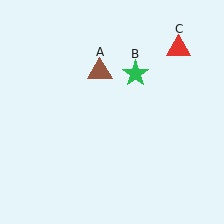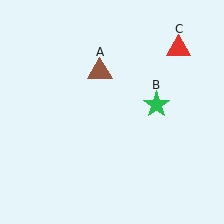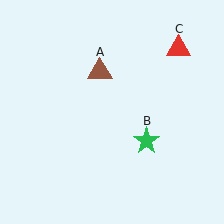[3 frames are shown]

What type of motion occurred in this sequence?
The green star (object B) rotated clockwise around the center of the scene.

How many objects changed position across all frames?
1 object changed position: green star (object B).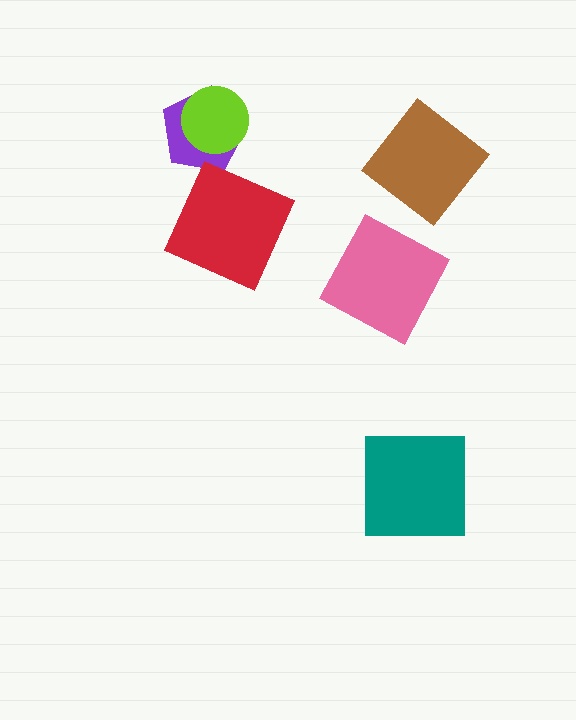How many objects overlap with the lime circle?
1 object overlaps with the lime circle.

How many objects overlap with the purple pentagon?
1 object overlaps with the purple pentagon.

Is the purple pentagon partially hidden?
Yes, it is partially covered by another shape.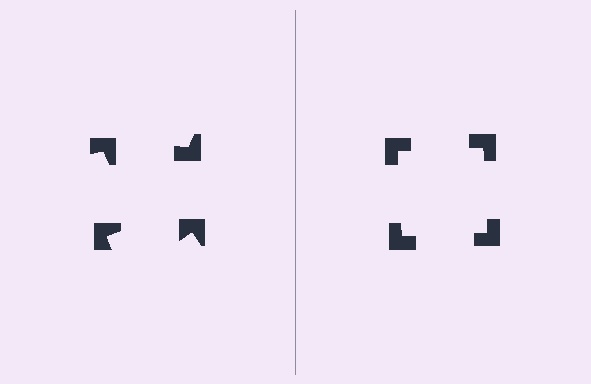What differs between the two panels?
The notched squares are positioned identically on both sides; only the wedge orientations differ. On the right they align to a square; on the left they are misaligned.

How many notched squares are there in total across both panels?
8 — 4 on each side.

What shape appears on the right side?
An illusory square.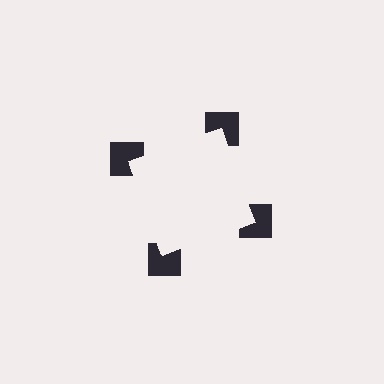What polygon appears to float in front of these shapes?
An illusory square — its edges are inferred from the aligned wedge cuts in the notched squares, not physically drawn.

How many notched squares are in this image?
There are 4 — one at each vertex of the illusory square.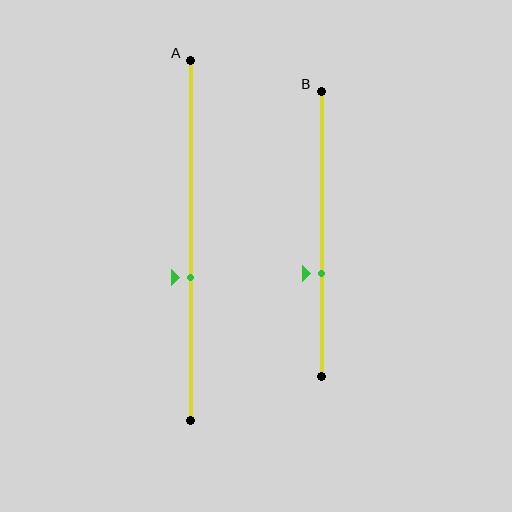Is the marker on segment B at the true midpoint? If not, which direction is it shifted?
No, the marker on segment B is shifted downward by about 14% of the segment length.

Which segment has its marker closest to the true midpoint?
Segment A has its marker closest to the true midpoint.